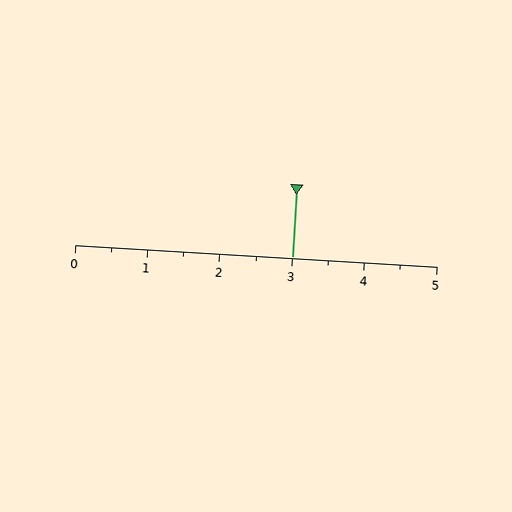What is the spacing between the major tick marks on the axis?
The major ticks are spaced 1 apart.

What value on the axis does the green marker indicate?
The marker indicates approximately 3.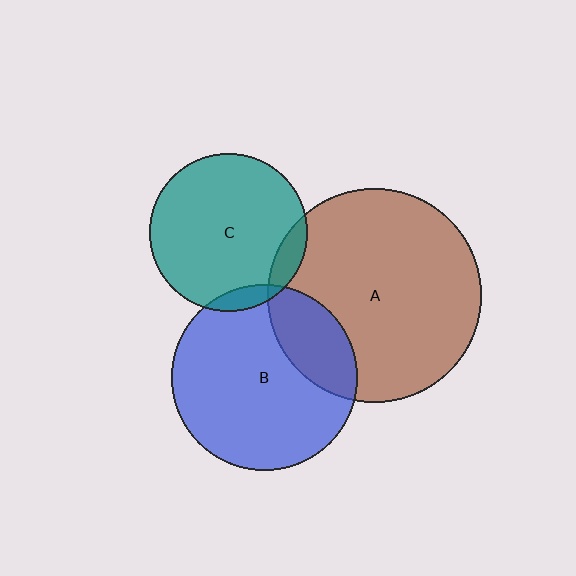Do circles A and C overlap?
Yes.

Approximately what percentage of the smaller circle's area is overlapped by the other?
Approximately 10%.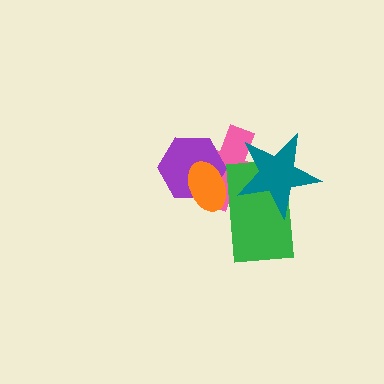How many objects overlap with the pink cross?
4 objects overlap with the pink cross.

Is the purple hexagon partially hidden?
Yes, it is partially covered by another shape.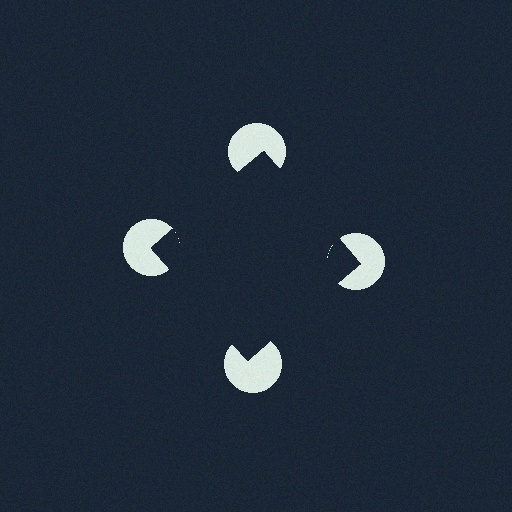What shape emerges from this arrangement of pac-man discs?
An illusory square — its edges are inferred from the aligned wedge cuts in the pac-man discs, not physically drawn.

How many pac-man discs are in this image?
There are 4 — one at each vertex of the illusory square.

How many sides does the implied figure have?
4 sides.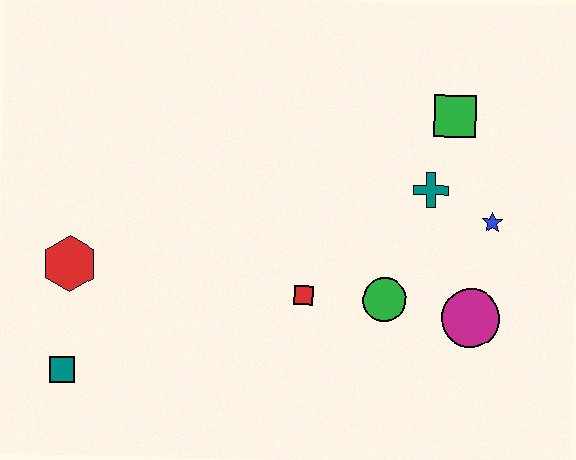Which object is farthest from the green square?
The teal square is farthest from the green square.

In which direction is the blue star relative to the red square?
The blue star is to the right of the red square.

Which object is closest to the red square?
The green circle is closest to the red square.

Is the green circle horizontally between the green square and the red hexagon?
Yes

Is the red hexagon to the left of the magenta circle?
Yes